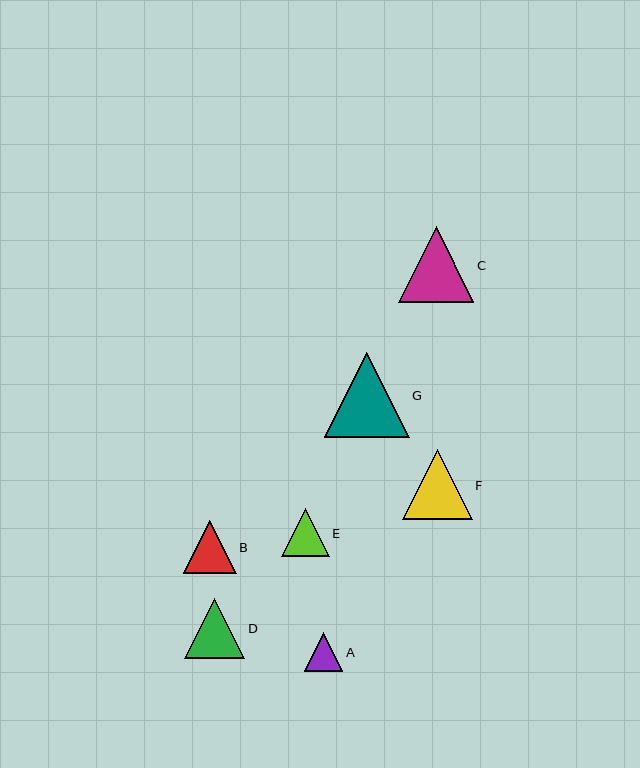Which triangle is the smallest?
Triangle A is the smallest with a size of approximately 39 pixels.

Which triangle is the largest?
Triangle G is the largest with a size of approximately 84 pixels.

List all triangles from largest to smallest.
From largest to smallest: G, C, F, D, B, E, A.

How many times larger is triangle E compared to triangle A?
Triangle E is approximately 1.2 times the size of triangle A.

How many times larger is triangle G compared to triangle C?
Triangle G is approximately 1.1 times the size of triangle C.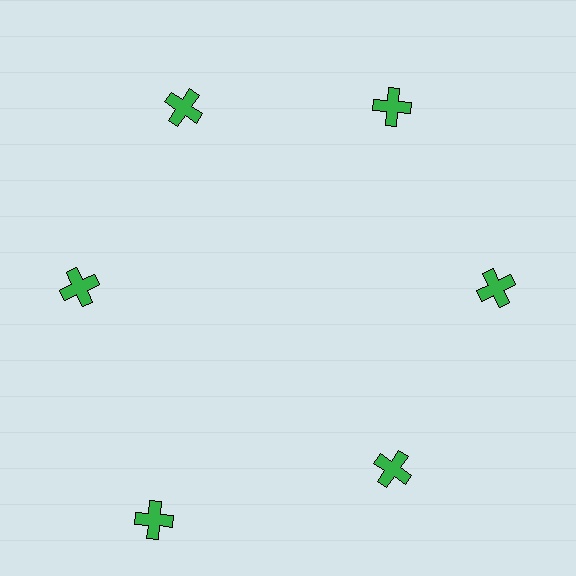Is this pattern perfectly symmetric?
No. The 6 green crosses are arranged in a ring, but one element near the 7 o'clock position is pushed outward from the center, breaking the 6-fold rotational symmetry.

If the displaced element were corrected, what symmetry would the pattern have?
It would have 6-fold rotational symmetry — the pattern would map onto itself every 60 degrees.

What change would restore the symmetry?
The symmetry would be restored by moving it inward, back onto the ring so that all 6 crosses sit at equal angles and equal distance from the center.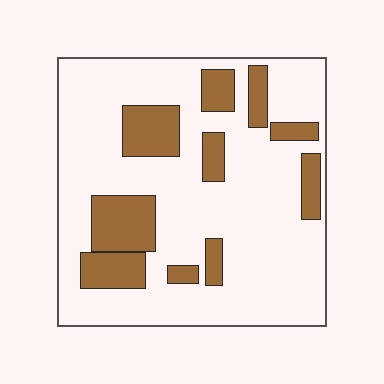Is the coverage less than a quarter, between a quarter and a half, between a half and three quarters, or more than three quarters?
Less than a quarter.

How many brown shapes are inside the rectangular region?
10.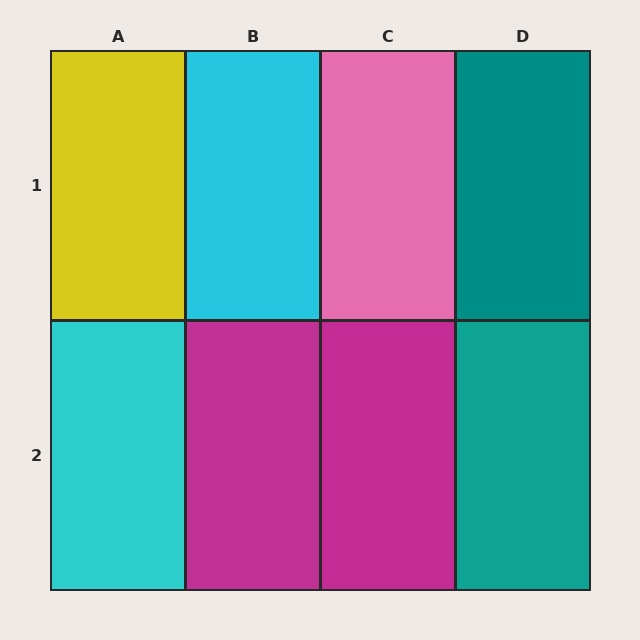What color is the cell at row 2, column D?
Teal.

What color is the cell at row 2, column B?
Magenta.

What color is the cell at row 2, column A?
Cyan.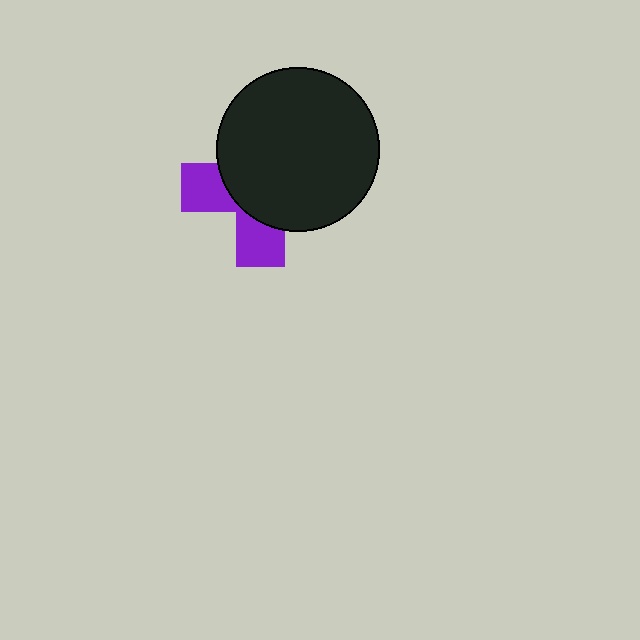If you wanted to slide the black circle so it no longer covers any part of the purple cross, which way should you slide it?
Slide it toward the upper-right — that is the most direct way to separate the two shapes.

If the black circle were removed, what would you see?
You would see the complete purple cross.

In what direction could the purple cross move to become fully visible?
The purple cross could move toward the lower-left. That would shift it out from behind the black circle entirely.